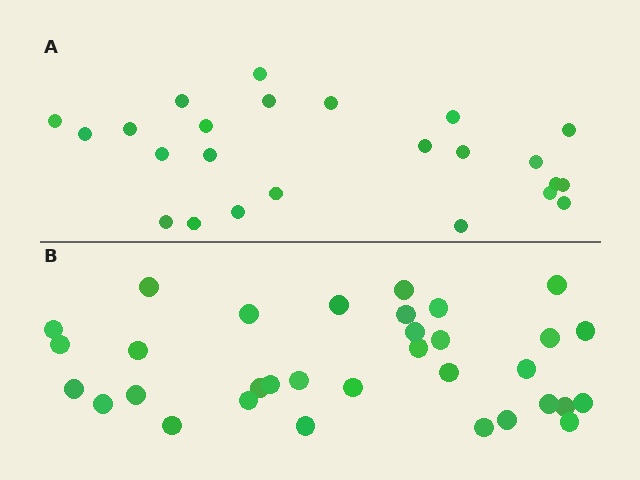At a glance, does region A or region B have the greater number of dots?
Region B (the bottom region) has more dots.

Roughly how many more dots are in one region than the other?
Region B has roughly 8 or so more dots than region A.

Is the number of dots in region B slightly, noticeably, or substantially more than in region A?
Region B has noticeably more, but not dramatically so. The ratio is roughly 1.4 to 1.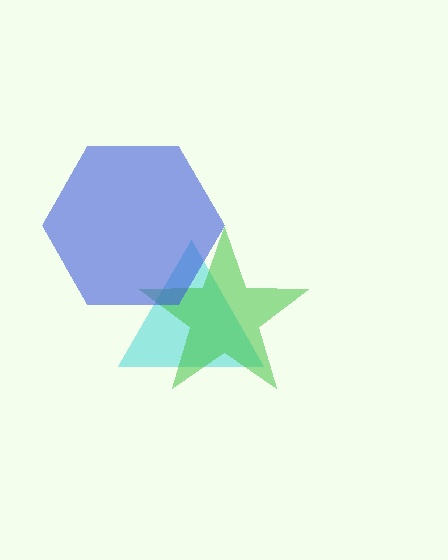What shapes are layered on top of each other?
The layered shapes are: a cyan triangle, a green star, a blue hexagon.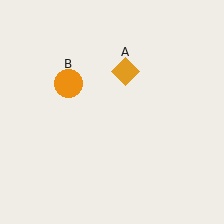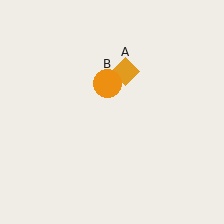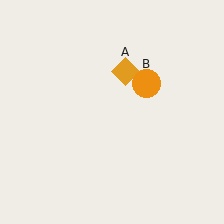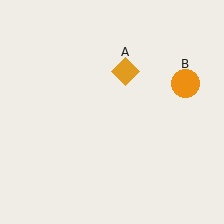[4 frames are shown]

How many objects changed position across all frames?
1 object changed position: orange circle (object B).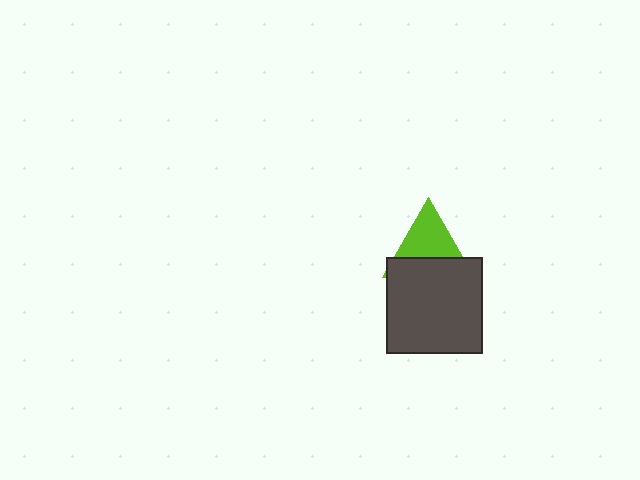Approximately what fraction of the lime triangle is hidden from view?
Roughly 43% of the lime triangle is hidden behind the dark gray square.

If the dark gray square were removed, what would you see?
You would see the complete lime triangle.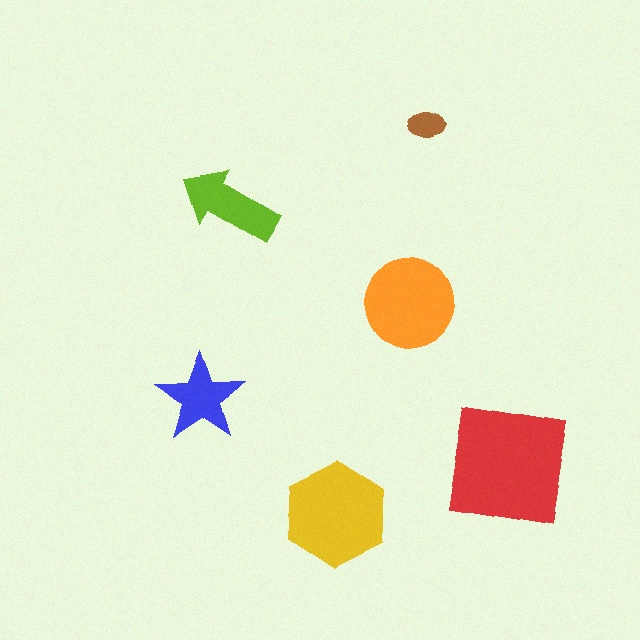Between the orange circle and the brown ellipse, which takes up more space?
The orange circle.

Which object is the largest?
The red square.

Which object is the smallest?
The brown ellipse.